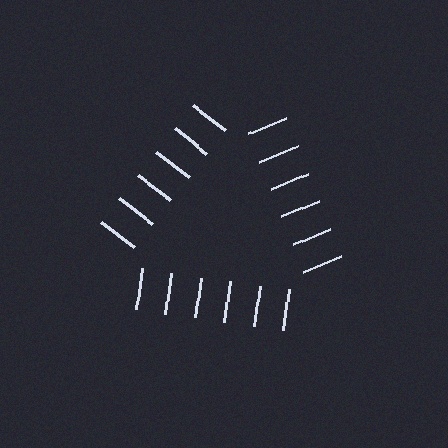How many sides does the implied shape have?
3 sides — the line-ends trace a triangle.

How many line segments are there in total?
18 — 6 along each of the 3 edges.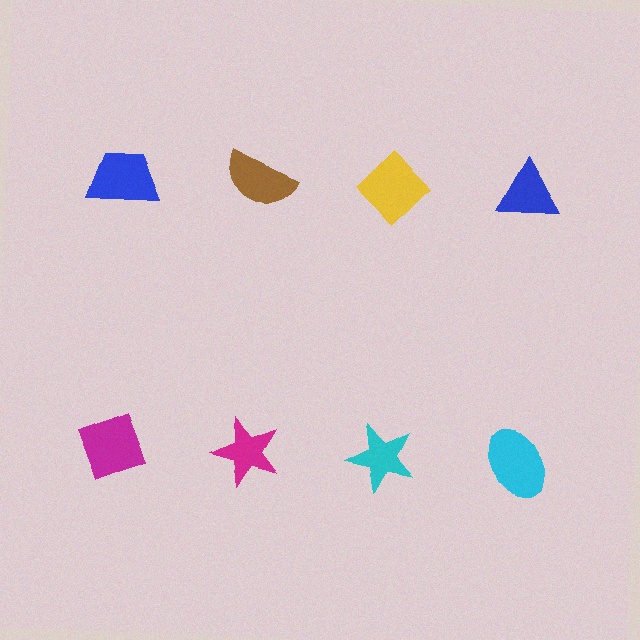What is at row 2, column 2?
A magenta star.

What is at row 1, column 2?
A brown semicircle.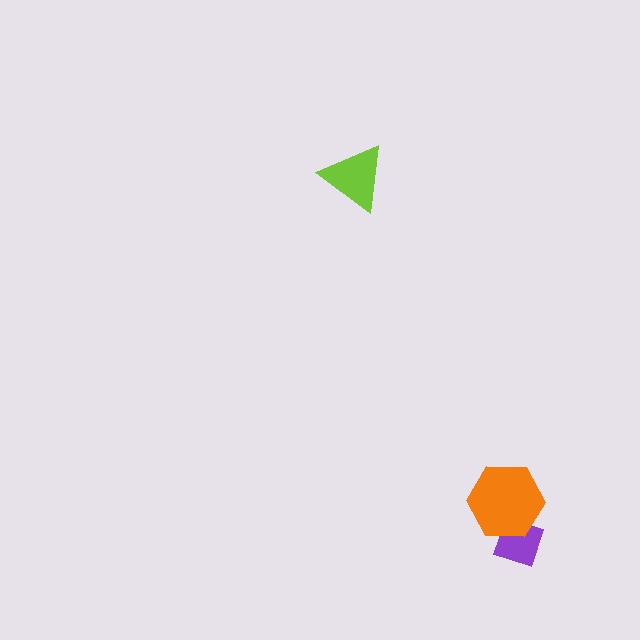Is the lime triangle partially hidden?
No, no other shape covers it.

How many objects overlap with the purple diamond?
1 object overlaps with the purple diamond.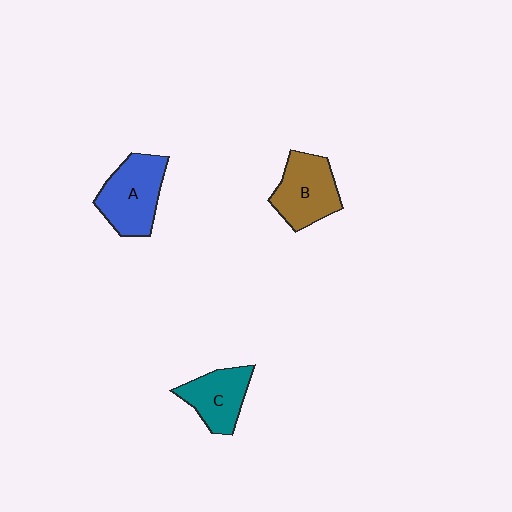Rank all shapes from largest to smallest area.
From largest to smallest: A (blue), B (brown), C (teal).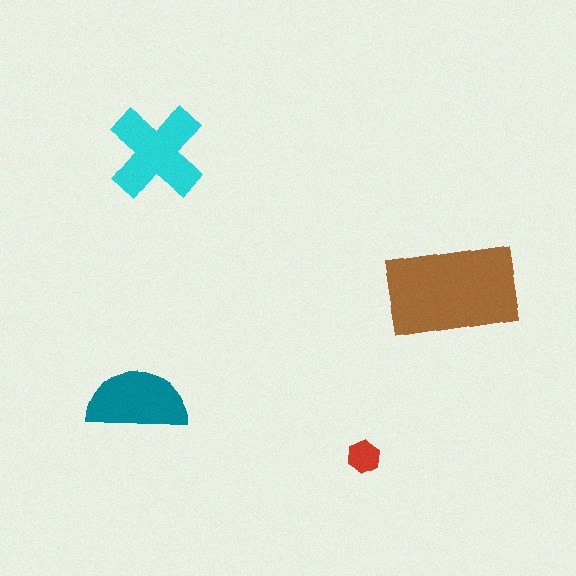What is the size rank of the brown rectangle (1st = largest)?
1st.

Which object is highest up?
The cyan cross is topmost.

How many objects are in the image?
There are 4 objects in the image.